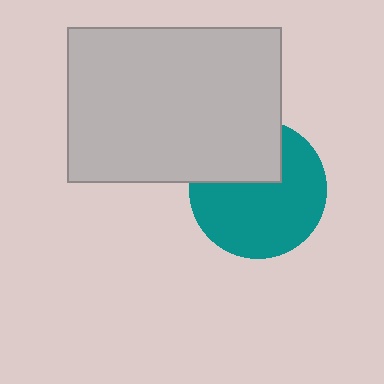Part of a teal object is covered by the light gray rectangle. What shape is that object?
It is a circle.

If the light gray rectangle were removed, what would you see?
You would see the complete teal circle.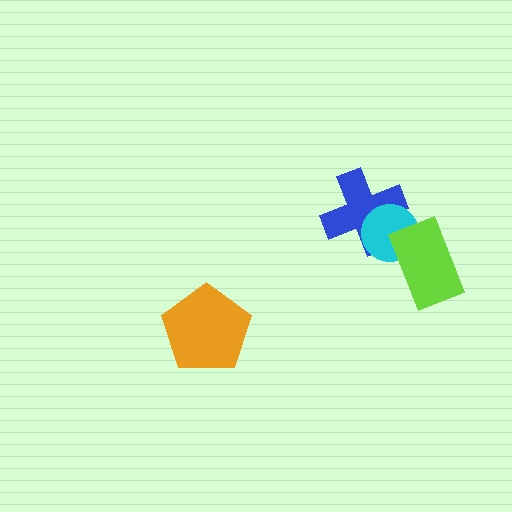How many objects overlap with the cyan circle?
2 objects overlap with the cyan circle.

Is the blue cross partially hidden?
Yes, it is partially covered by another shape.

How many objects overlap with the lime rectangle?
1 object overlaps with the lime rectangle.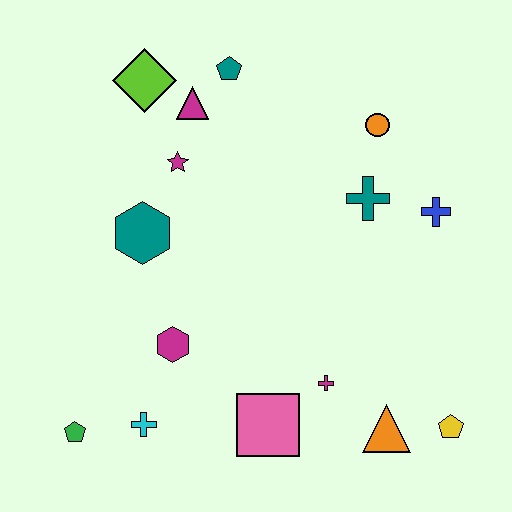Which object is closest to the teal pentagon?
The magenta triangle is closest to the teal pentagon.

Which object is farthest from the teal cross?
The green pentagon is farthest from the teal cross.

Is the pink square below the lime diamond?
Yes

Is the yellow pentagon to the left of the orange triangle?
No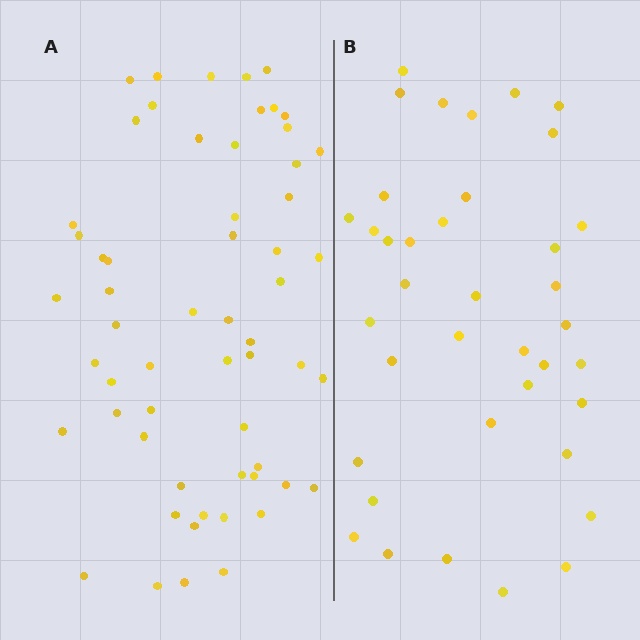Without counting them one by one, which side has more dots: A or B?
Region A (the left region) has more dots.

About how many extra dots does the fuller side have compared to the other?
Region A has approximately 20 more dots than region B.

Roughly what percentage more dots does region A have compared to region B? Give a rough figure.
About 55% more.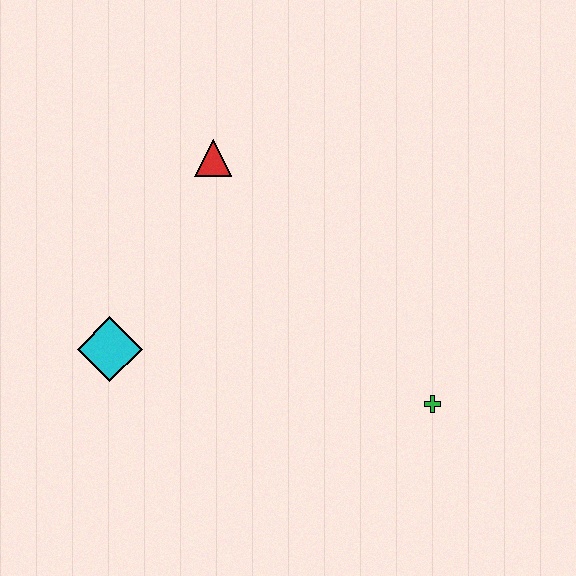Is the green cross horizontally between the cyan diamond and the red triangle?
No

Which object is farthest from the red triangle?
The green cross is farthest from the red triangle.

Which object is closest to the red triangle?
The cyan diamond is closest to the red triangle.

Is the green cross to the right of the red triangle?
Yes